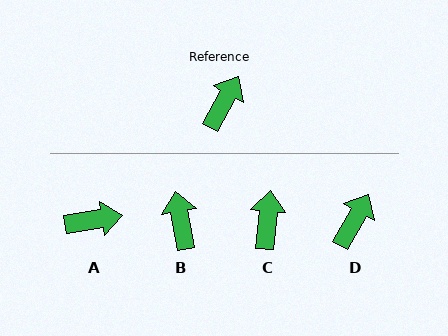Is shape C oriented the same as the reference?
No, it is off by about 24 degrees.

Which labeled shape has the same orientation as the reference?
D.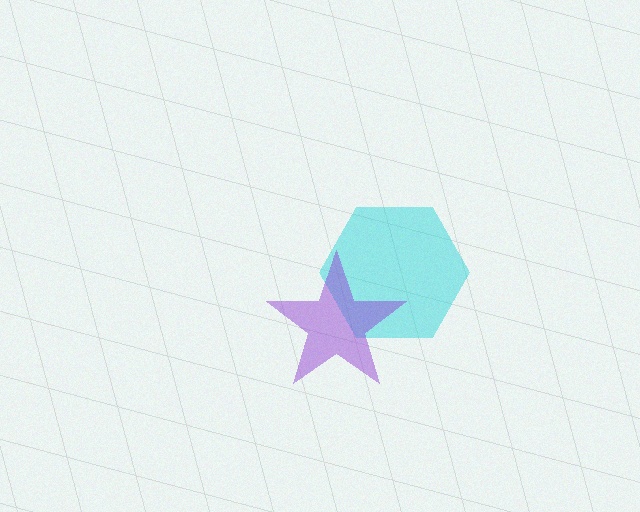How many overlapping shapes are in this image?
There are 2 overlapping shapes in the image.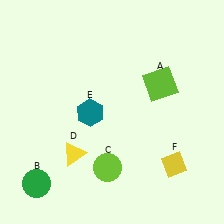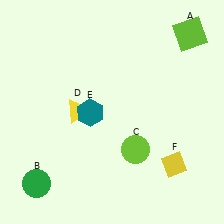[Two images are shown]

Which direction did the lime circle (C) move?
The lime circle (C) moved right.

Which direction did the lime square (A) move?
The lime square (A) moved up.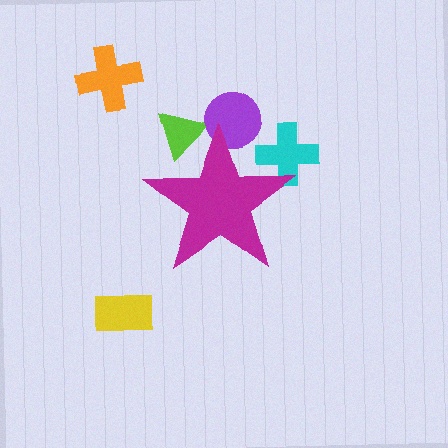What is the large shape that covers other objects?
A magenta star.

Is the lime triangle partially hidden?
Yes, the lime triangle is partially hidden behind the magenta star.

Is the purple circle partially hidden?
Yes, the purple circle is partially hidden behind the magenta star.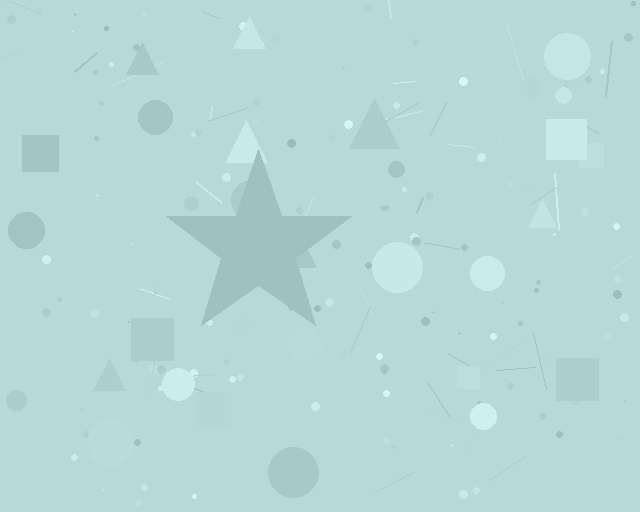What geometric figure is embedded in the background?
A star is embedded in the background.